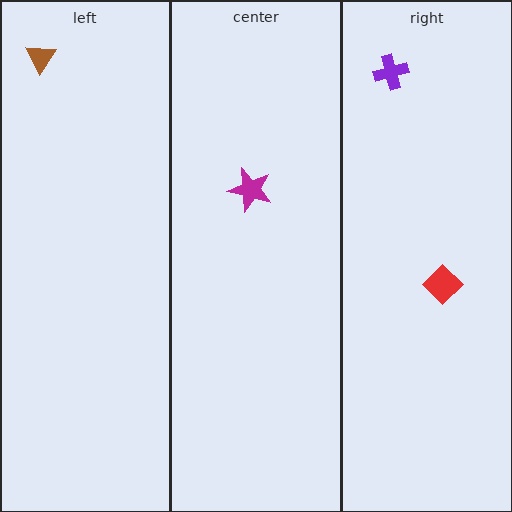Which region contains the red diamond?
The right region.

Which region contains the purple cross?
The right region.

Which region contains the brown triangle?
The left region.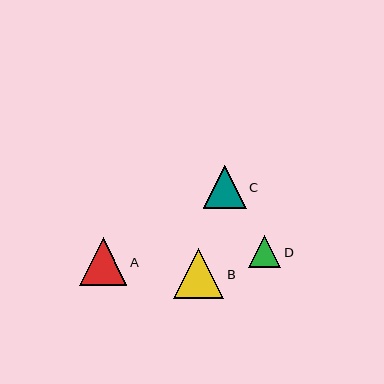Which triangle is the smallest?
Triangle D is the smallest with a size of approximately 32 pixels.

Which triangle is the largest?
Triangle B is the largest with a size of approximately 50 pixels.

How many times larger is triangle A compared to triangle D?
Triangle A is approximately 1.5 times the size of triangle D.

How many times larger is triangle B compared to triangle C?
Triangle B is approximately 1.2 times the size of triangle C.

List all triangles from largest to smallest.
From largest to smallest: B, A, C, D.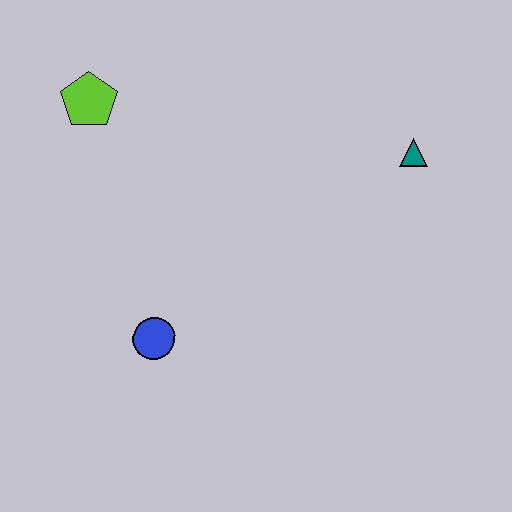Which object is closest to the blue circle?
The lime pentagon is closest to the blue circle.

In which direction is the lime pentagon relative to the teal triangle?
The lime pentagon is to the left of the teal triangle.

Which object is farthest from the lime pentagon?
The teal triangle is farthest from the lime pentagon.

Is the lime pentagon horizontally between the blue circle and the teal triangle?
No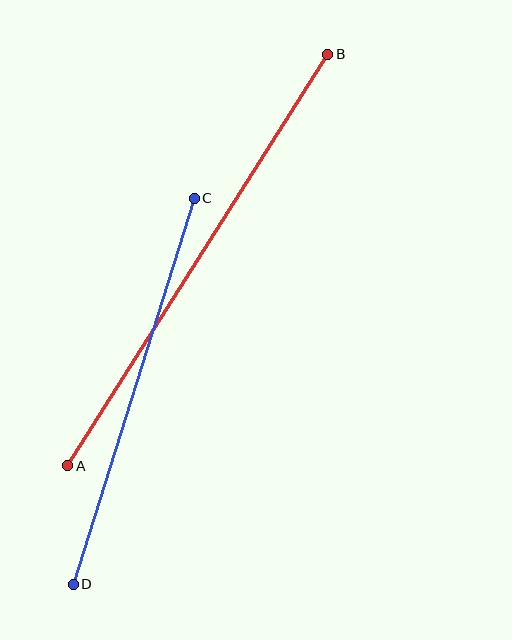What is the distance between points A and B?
The distance is approximately 487 pixels.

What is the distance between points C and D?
The distance is approximately 405 pixels.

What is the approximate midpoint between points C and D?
The midpoint is at approximately (134, 391) pixels.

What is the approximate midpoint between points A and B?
The midpoint is at approximately (198, 260) pixels.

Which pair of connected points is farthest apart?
Points A and B are farthest apart.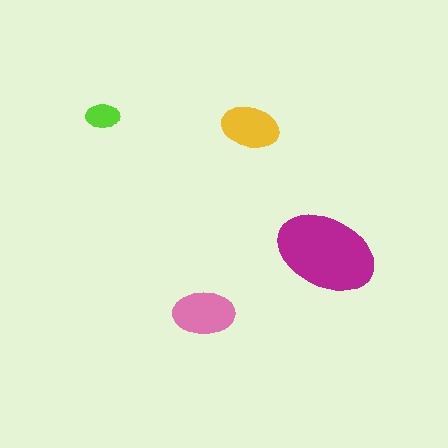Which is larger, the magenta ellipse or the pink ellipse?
The magenta one.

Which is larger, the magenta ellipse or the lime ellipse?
The magenta one.